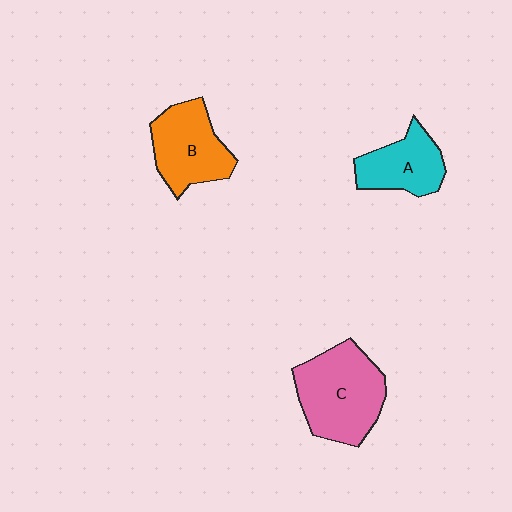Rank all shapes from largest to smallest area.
From largest to smallest: C (pink), B (orange), A (cyan).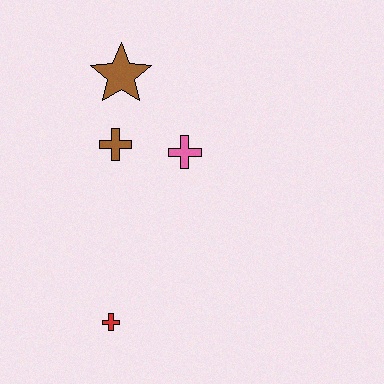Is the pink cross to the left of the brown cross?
No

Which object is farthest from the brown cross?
The red cross is farthest from the brown cross.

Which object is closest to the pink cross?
The brown cross is closest to the pink cross.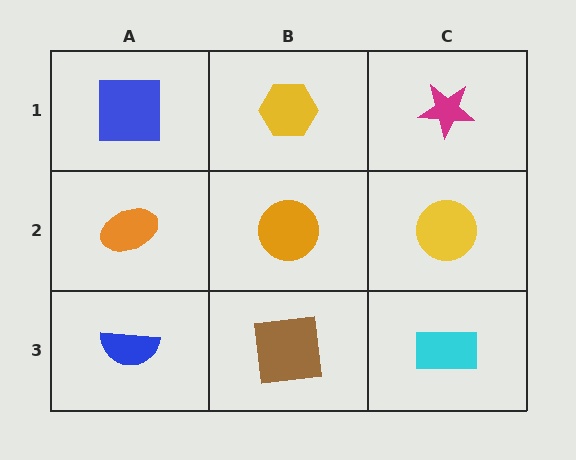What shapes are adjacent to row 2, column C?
A magenta star (row 1, column C), a cyan rectangle (row 3, column C), an orange circle (row 2, column B).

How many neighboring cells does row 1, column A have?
2.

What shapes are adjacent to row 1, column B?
An orange circle (row 2, column B), a blue square (row 1, column A), a magenta star (row 1, column C).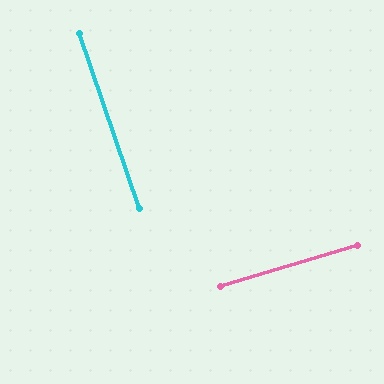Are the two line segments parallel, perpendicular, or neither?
Perpendicular — they meet at approximately 88°.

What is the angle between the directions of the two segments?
Approximately 88 degrees.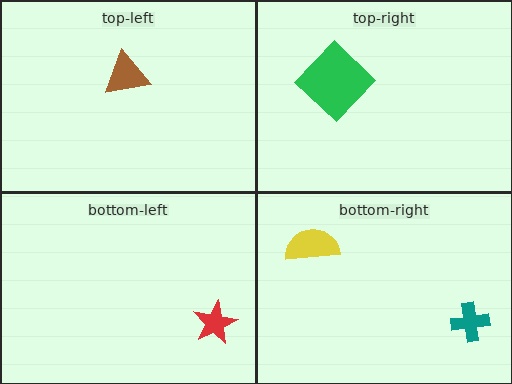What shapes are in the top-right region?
The green diamond.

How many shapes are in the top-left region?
1.